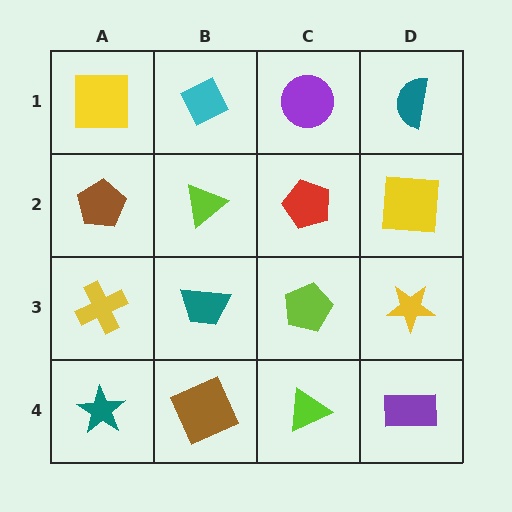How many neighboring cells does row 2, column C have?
4.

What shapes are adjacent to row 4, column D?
A yellow star (row 3, column D), a lime triangle (row 4, column C).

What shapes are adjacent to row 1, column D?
A yellow square (row 2, column D), a purple circle (row 1, column C).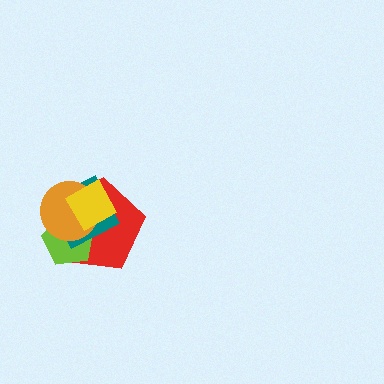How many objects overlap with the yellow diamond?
4 objects overlap with the yellow diamond.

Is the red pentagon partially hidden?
Yes, it is partially covered by another shape.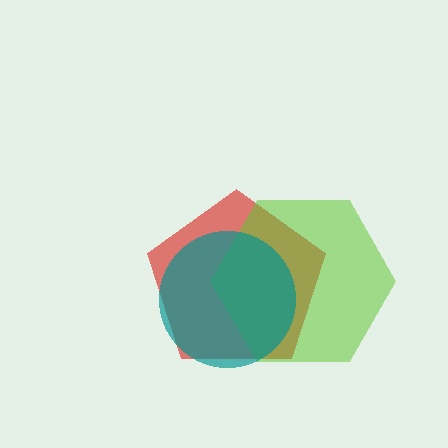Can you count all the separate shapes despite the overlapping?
Yes, there are 3 separate shapes.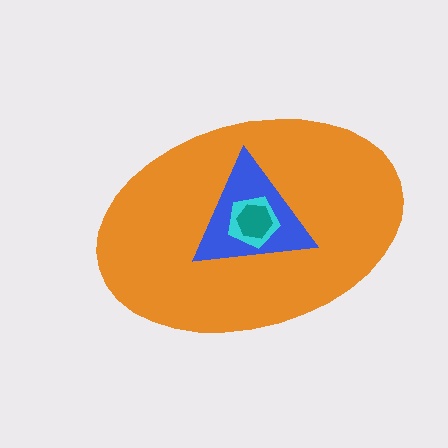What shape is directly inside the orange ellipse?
The blue triangle.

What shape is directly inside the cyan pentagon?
The teal hexagon.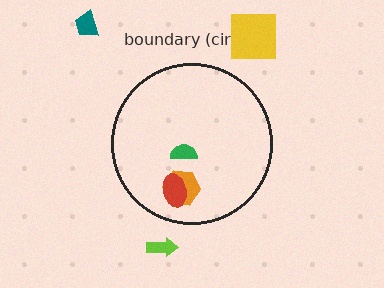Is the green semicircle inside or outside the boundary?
Inside.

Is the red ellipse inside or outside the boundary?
Inside.